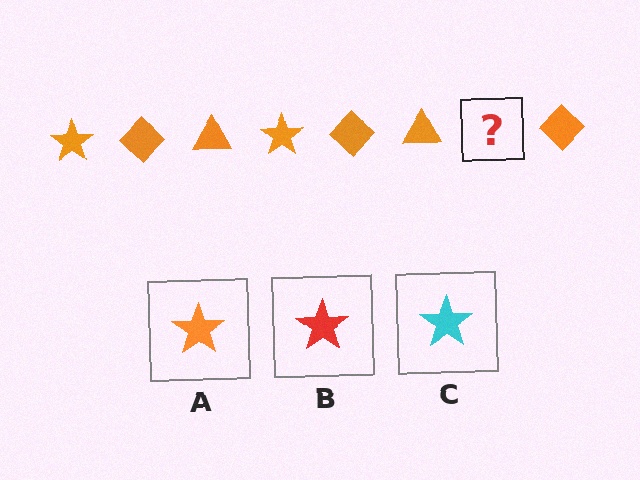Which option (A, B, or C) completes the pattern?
A.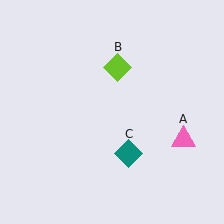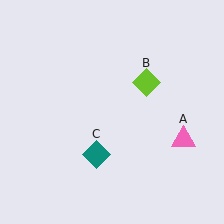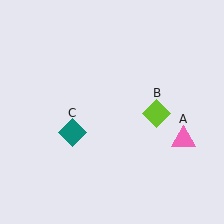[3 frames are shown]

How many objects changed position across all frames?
2 objects changed position: lime diamond (object B), teal diamond (object C).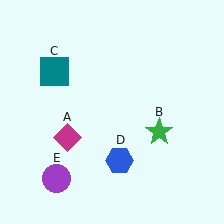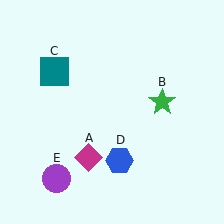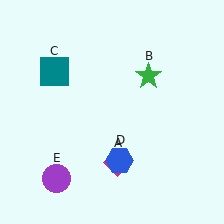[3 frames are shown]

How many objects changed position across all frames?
2 objects changed position: magenta diamond (object A), green star (object B).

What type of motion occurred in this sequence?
The magenta diamond (object A), green star (object B) rotated counterclockwise around the center of the scene.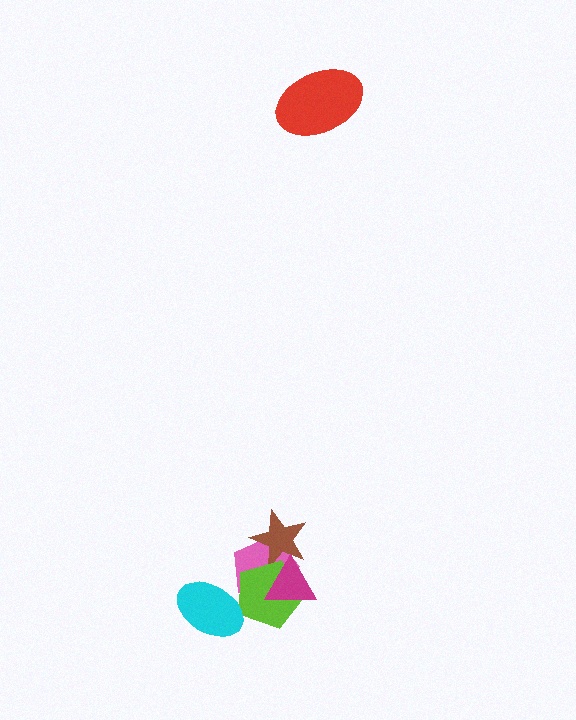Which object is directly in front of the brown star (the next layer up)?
The lime pentagon is directly in front of the brown star.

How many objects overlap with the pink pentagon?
3 objects overlap with the pink pentagon.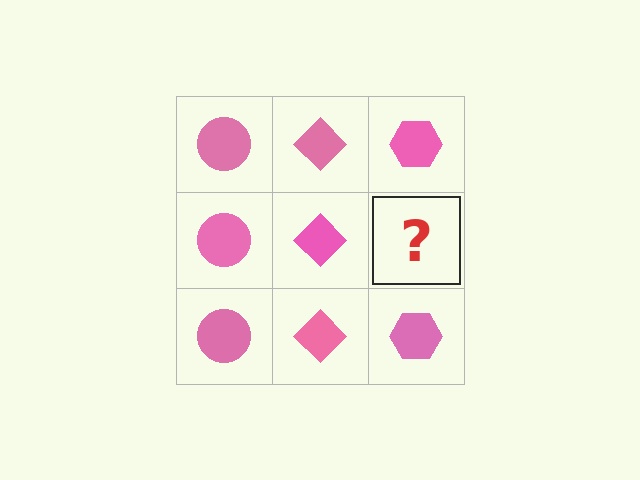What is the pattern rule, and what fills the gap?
The rule is that each column has a consistent shape. The gap should be filled with a pink hexagon.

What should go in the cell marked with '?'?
The missing cell should contain a pink hexagon.